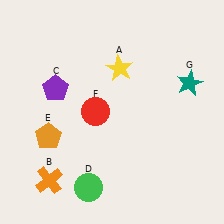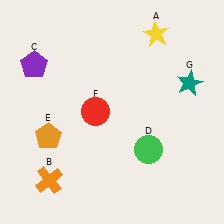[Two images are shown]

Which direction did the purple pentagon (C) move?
The purple pentagon (C) moved up.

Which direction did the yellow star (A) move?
The yellow star (A) moved right.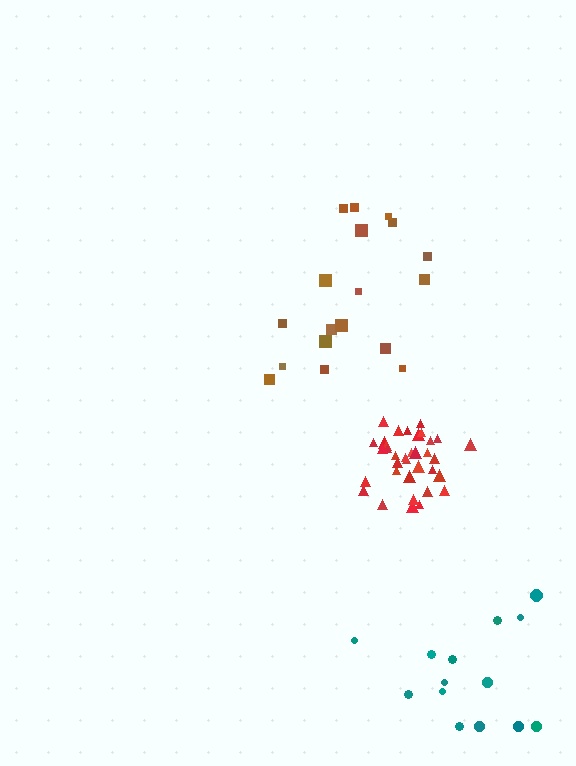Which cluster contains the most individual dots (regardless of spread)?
Red (35).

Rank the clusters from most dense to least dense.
red, brown, teal.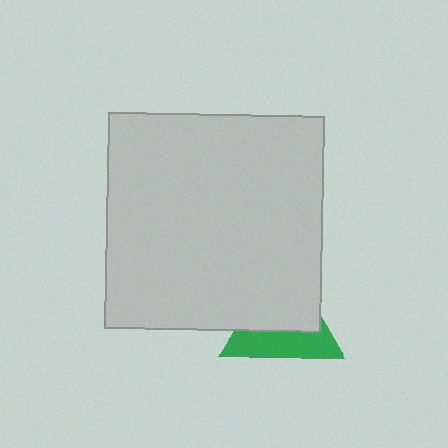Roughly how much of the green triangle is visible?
A small part of it is visible (roughly 43%).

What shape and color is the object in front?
The object in front is a light gray square.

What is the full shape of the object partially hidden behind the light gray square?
The partially hidden object is a green triangle.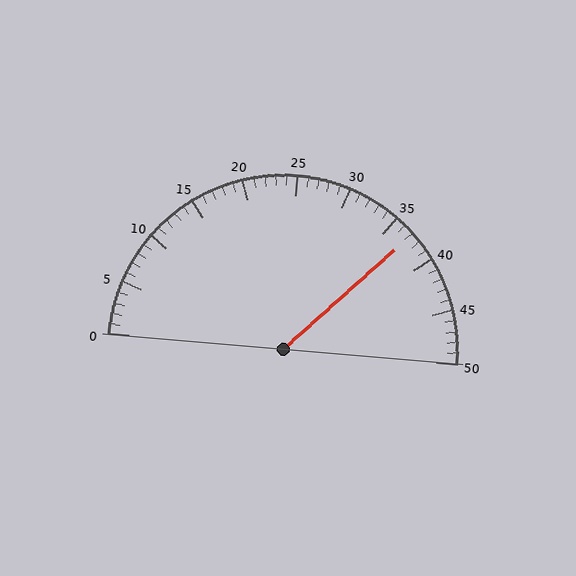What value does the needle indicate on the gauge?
The needle indicates approximately 37.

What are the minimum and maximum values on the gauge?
The gauge ranges from 0 to 50.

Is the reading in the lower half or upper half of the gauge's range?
The reading is in the upper half of the range (0 to 50).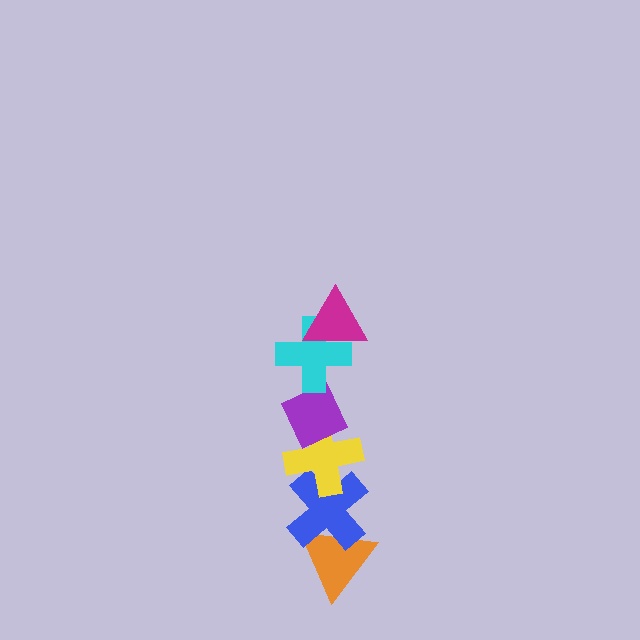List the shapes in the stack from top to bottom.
From top to bottom: the magenta triangle, the cyan cross, the purple diamond, the yellow cross, the blue cross, the orange triangle.